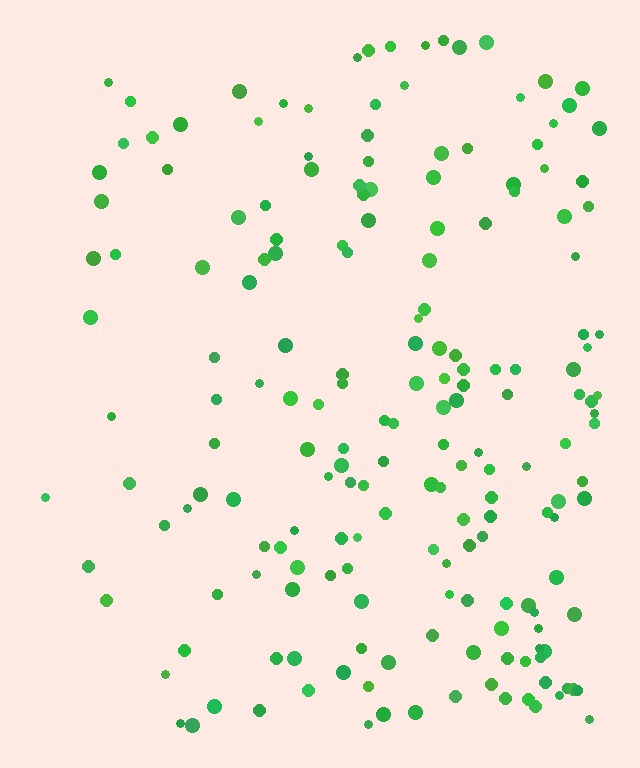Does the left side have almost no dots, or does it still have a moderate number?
Still a moderate number, just noticeably fewer than the right.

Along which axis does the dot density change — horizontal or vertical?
Horizontal.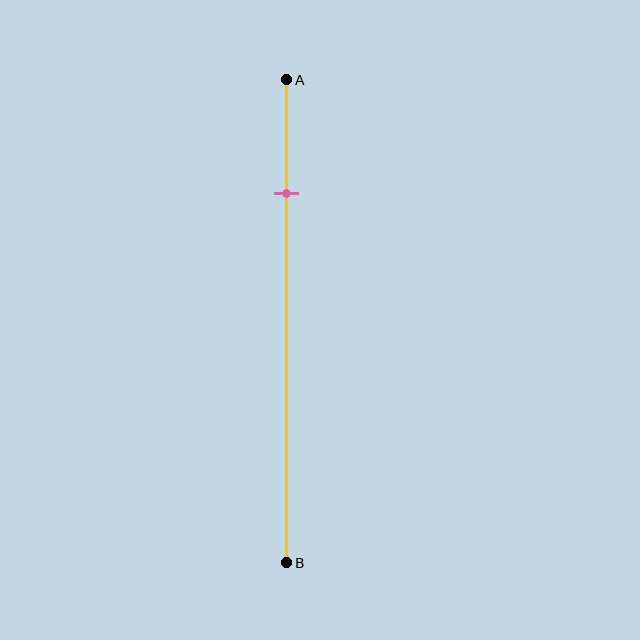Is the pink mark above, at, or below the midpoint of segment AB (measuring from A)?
The pink mark is above the midpoint of segment AB.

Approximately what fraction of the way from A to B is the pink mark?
The pink mark is approximately 25% of the way from A to B.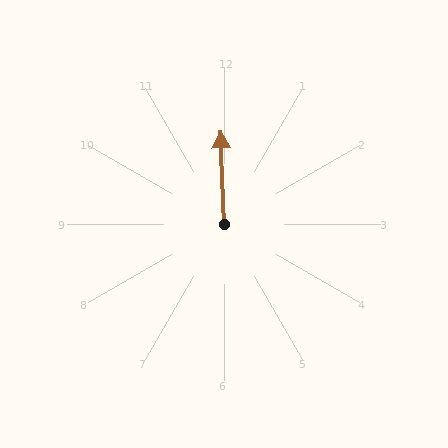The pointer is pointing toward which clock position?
Roughly 12 o'clock.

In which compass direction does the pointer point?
North.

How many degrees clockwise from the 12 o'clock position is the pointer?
Approximately 358 degrees.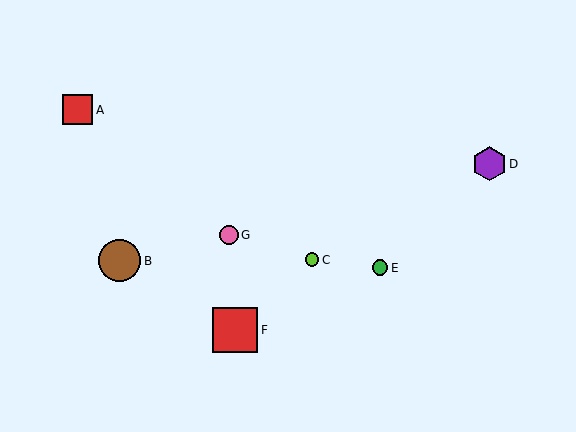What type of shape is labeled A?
Shape A is a red square.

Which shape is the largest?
The red square (labeled F) is the largest.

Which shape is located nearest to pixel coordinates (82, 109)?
The red square (labeled A) at (78, 110) is nearest to that location.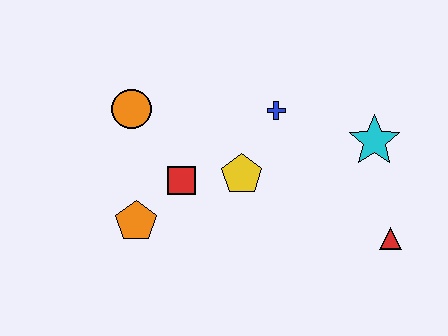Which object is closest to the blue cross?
The yellow pentagon is closest to the blue cross.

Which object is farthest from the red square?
The red triangle is farthest from the red square.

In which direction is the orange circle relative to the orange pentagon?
The orange circle is above the orange pentagon.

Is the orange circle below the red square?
No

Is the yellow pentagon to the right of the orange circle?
Yes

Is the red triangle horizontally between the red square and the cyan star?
No